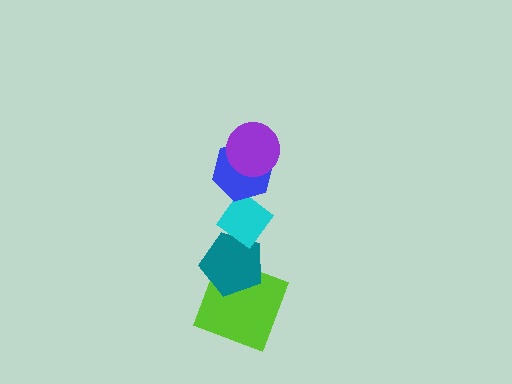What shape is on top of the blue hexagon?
The purple circle is on top of the blue hexagon.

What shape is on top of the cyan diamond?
The blue hexagon is on top of the cyan diamond.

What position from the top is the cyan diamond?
The cyan diamond is 3rd from the top.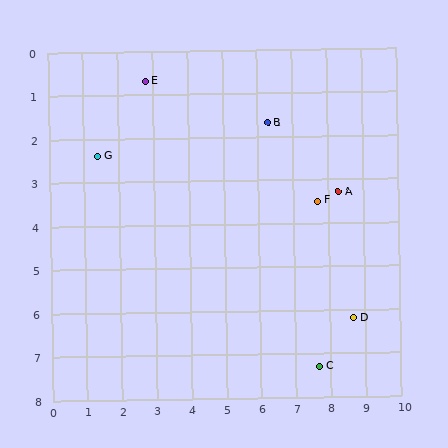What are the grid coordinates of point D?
Point D is at approximately (8.7, 6.2).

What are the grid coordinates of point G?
Point G is at approximately (1.4, 2.4).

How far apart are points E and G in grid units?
Points E and G are about 2.2 grid units apart.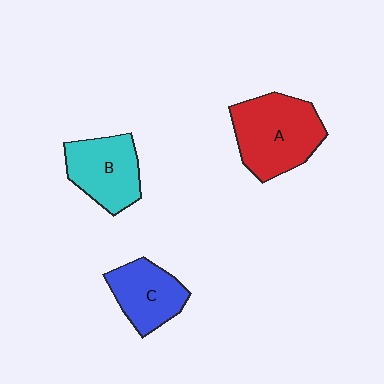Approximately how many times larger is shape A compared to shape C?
Approximately 1.5 times.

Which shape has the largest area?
Shape A (red).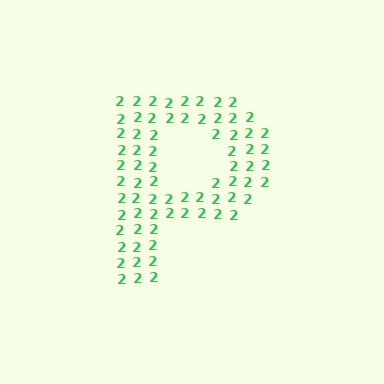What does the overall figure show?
The overall figure shows the letter P.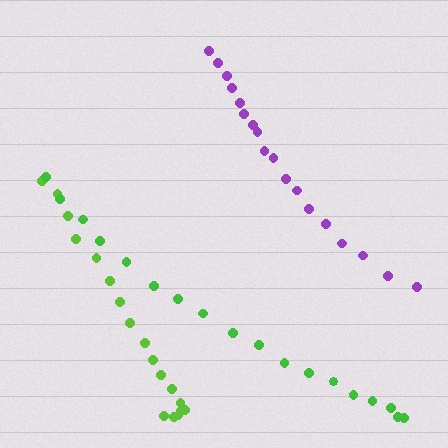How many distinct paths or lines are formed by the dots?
There are 3 distinct paths.